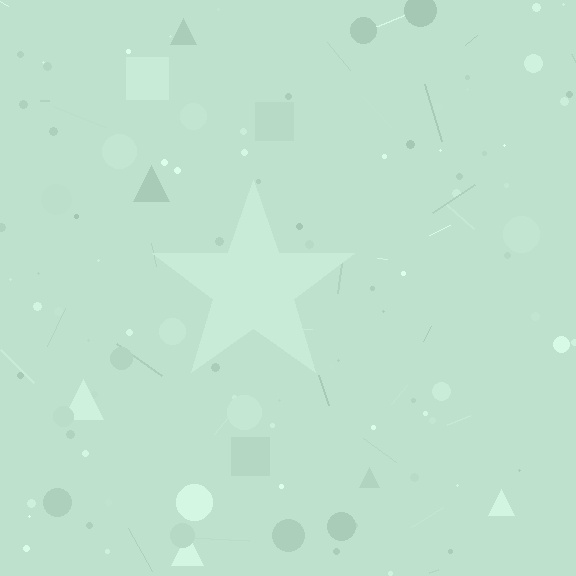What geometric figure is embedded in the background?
A star is embedded in the background.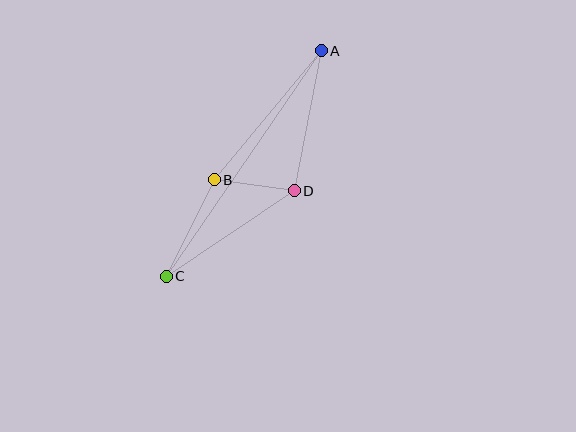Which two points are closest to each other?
Points B and D are closest to each other.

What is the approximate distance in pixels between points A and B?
The distance between A and B is approximately 168 pixels.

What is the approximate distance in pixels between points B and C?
The distance between B and C is approximately 108 pixels.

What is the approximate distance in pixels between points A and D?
The distance between A and D is approximately 143 pixels.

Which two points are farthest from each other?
Points A and C are farthest from each other.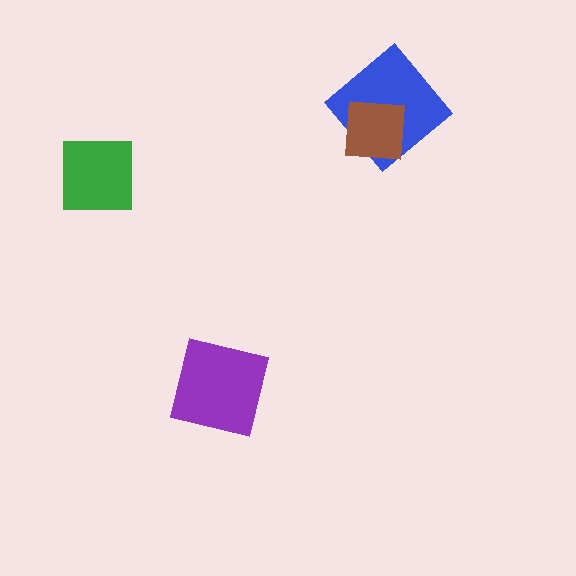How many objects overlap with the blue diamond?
1 object overlaps with the blue diamond.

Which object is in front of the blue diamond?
The brown square is in front of the blue diamond.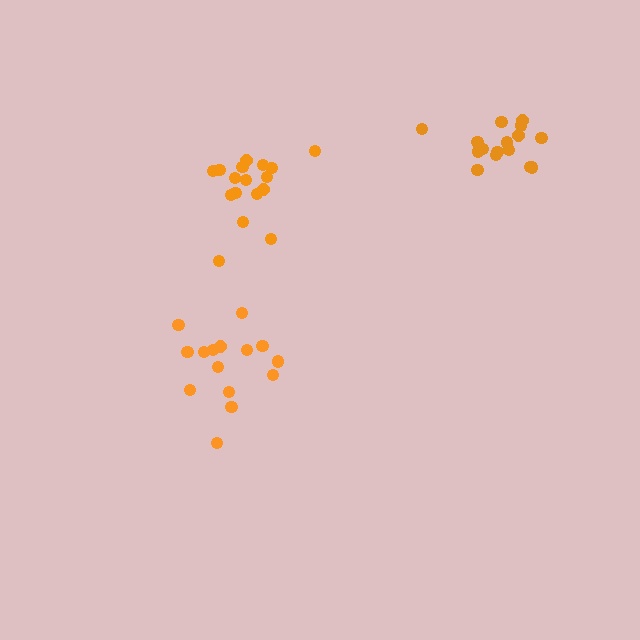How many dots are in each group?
Group 1: 17 dots, Group 2: 15 dots, Group 3: 16 dots (48 total).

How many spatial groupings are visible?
There are 3 spatial groupings.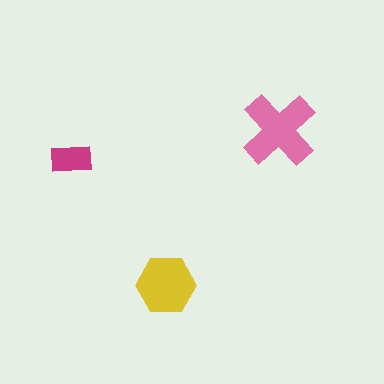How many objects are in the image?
There are 3 objects in the image.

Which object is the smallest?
The magenta rectangle.